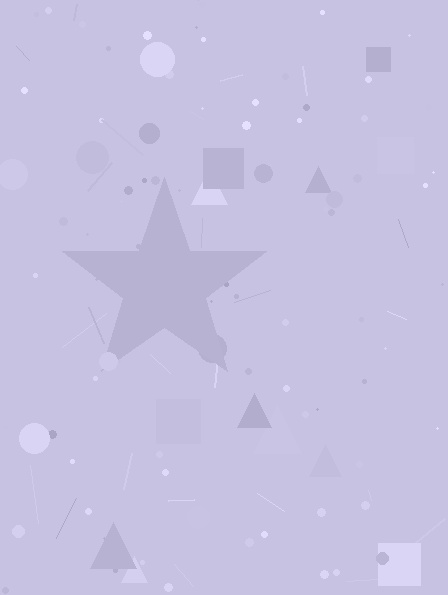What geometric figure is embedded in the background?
A star is embedded in the background.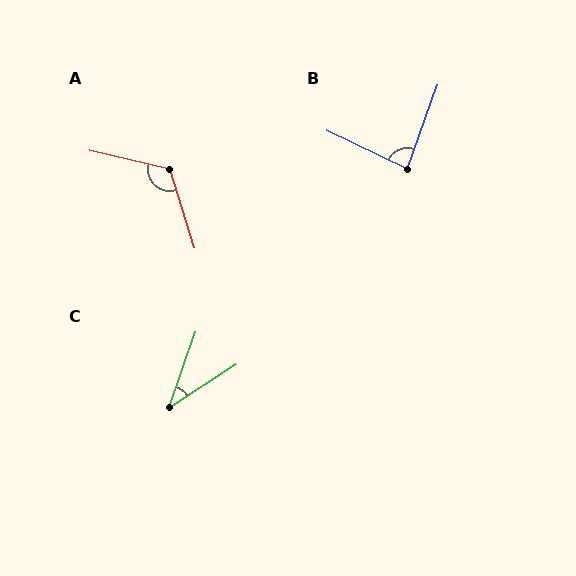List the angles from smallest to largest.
C (38°), B (85°), A (121°).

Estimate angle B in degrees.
Approximately 85 degrees.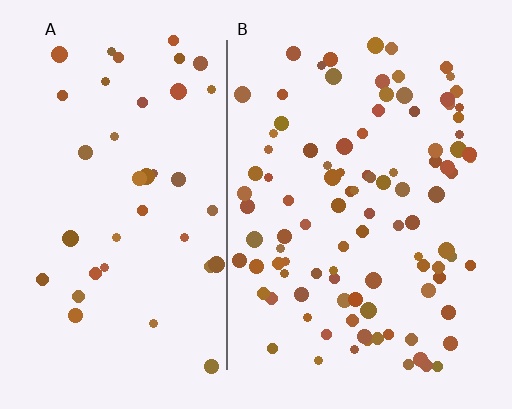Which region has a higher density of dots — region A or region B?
B (the right).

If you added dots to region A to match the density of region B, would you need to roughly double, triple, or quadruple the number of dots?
Approximately double.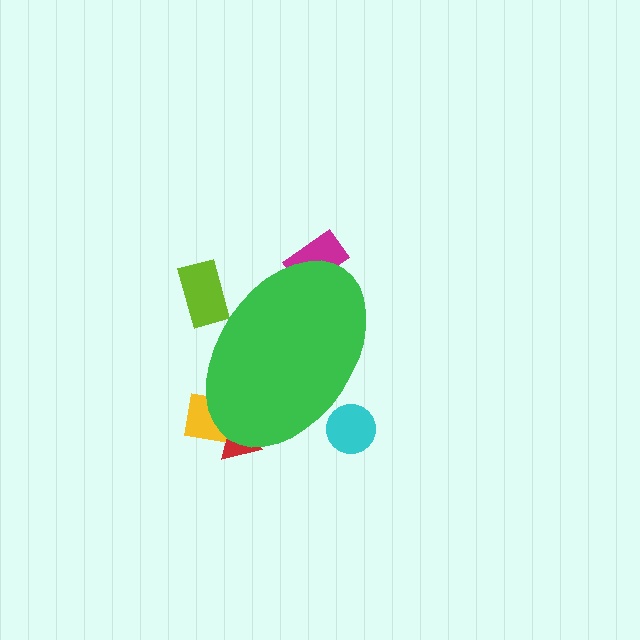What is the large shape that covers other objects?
A green ellipse.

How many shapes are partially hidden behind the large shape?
5 shapes are partially hidden.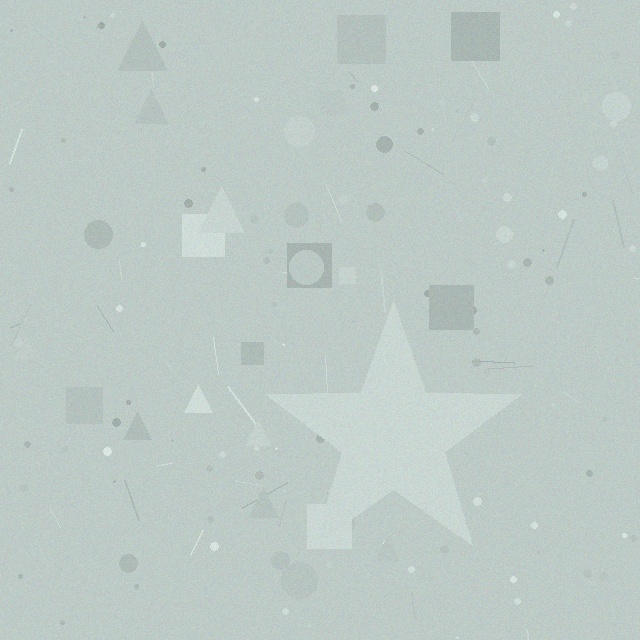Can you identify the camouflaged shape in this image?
The camouflaged shape is a star.